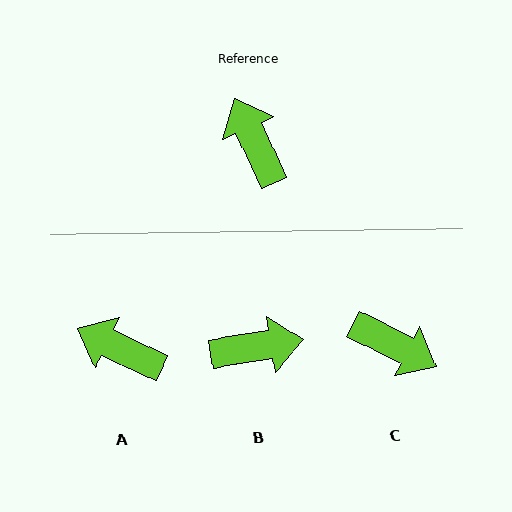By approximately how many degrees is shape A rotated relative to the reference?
Approximately 40 degrees counter-clockwise.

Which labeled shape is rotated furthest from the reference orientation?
C, about 142 degrees away.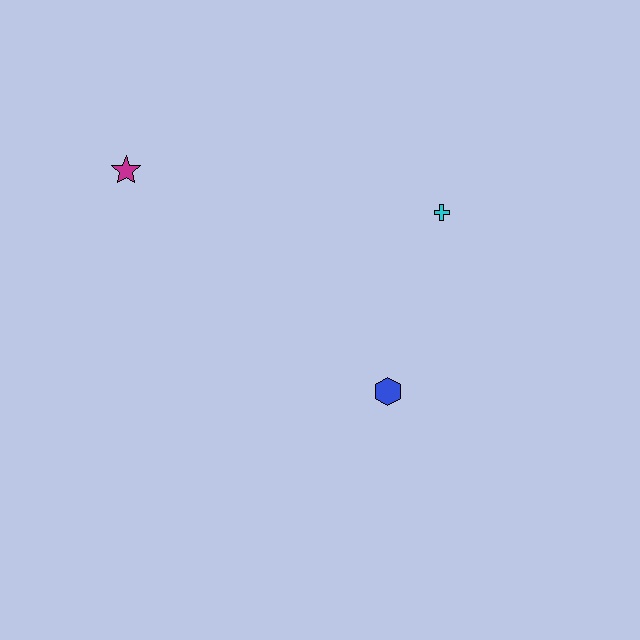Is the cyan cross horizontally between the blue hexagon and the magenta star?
No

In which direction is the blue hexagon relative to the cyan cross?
The blue hexagon is below the cyan cross.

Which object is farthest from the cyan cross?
The magenta star is farthest from the cyan cross.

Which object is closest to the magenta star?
The cyan cross is closest to the magenta star.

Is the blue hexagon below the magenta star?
Yes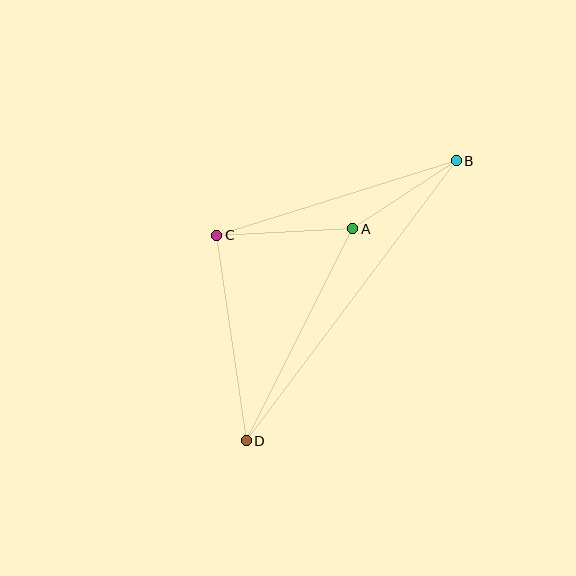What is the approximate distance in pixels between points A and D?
The distance between A and D is approximately 237 pixels.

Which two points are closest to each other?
Points A and B are closest to each other.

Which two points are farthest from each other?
Points B and D are farthest from each other.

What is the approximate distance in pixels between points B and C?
The distance between B and C is approximately 251 pixels.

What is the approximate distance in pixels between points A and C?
The distance between A and C is approximately 136 pixels.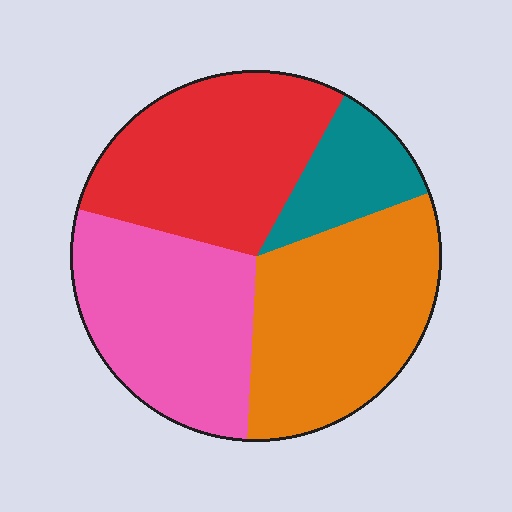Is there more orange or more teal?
Orange.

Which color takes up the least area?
Teal, at roughly 10%.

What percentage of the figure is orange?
Orange covers 31% of the figure.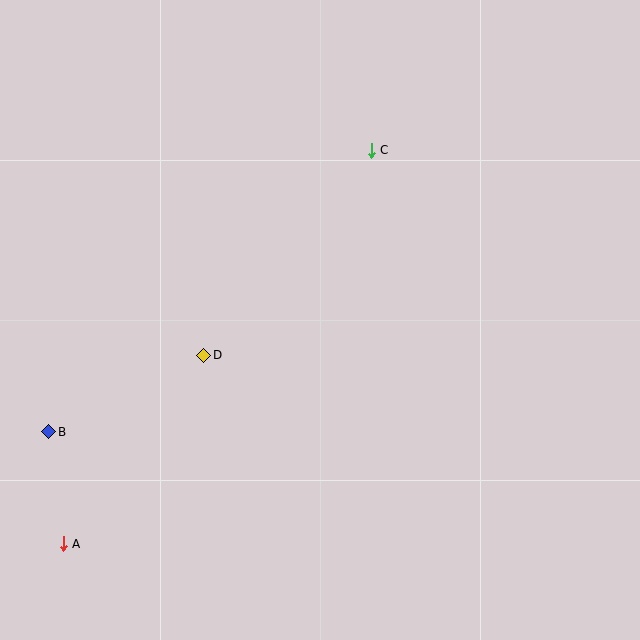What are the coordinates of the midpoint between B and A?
The midpoint between B and A is at (56, 488).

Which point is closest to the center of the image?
Point D at (204, 356) is closest to the center.